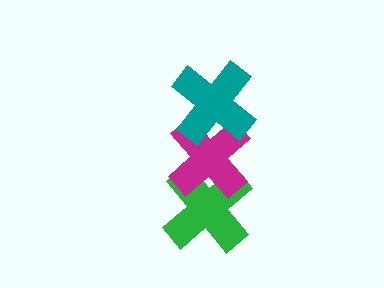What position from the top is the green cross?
The green cross is 3rd from the top.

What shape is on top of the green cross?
The magenta cross is on top of the green cross.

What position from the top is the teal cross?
The teal cross is 1st from the top.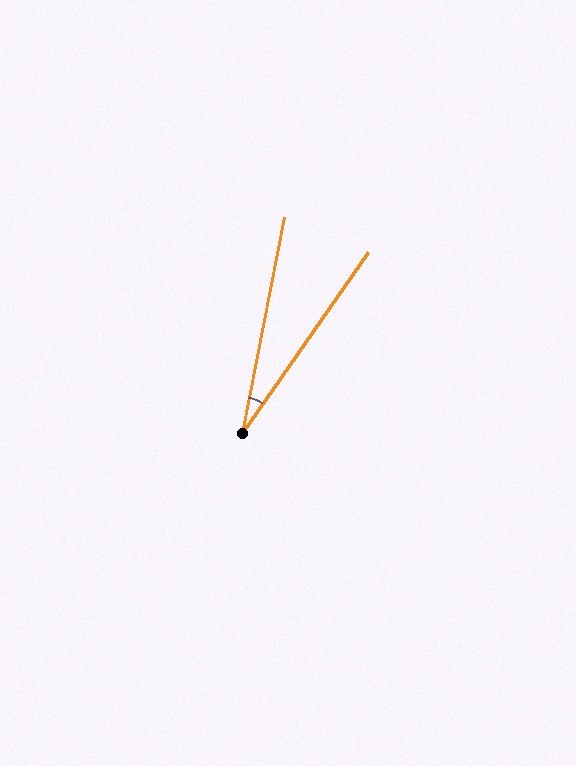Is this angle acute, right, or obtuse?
It is acute.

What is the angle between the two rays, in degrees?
Approximately 24 degrees.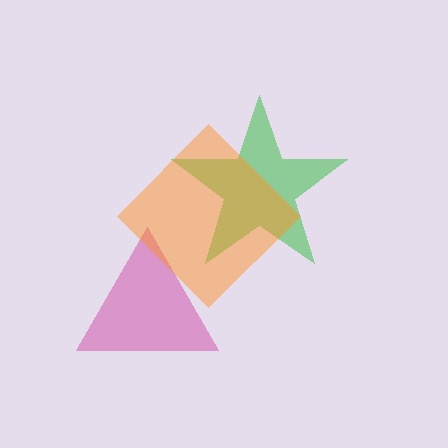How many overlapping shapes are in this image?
There are 3 overlapping shapes in the image.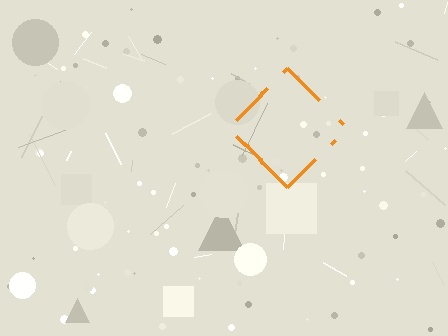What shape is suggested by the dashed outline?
The dashed outline suggests a diamond.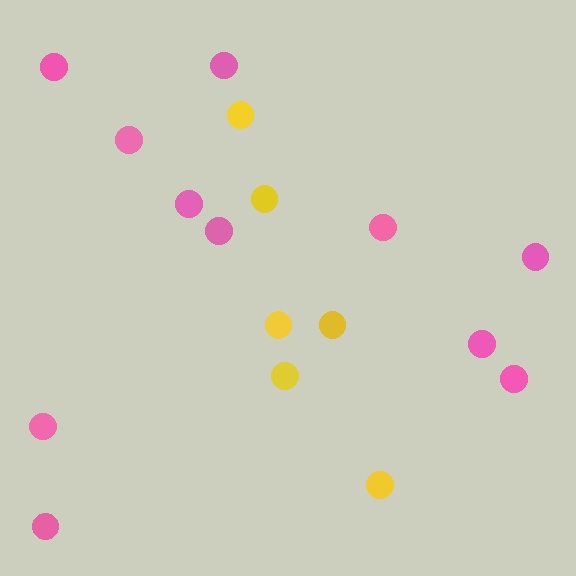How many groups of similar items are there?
There are 2 groups: one group of pink circles (11) and one group of yellow circles (6).